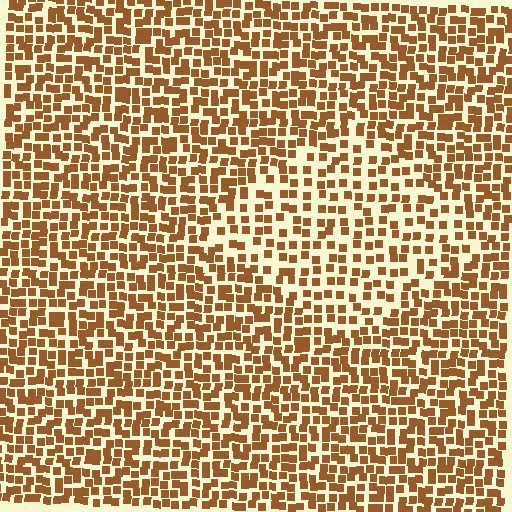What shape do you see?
I see a diamond.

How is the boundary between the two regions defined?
The boundary is defined by a change in element density (approximately 1.6x ratio). All elements are the same color, size, and shape.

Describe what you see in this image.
The image contains small brown elements arranged at two different densities. A diamond-shaped region is visible where the elements are less densely packed than the surrounding area.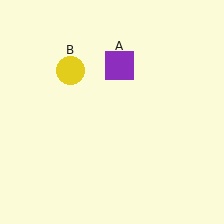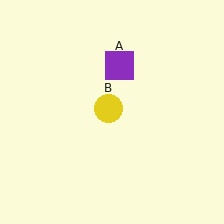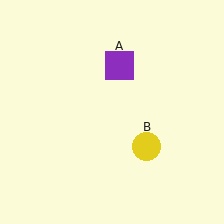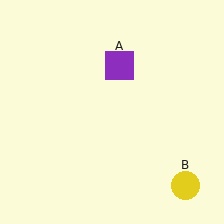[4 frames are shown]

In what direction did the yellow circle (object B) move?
The yellow circle (object B) moved down and to the right.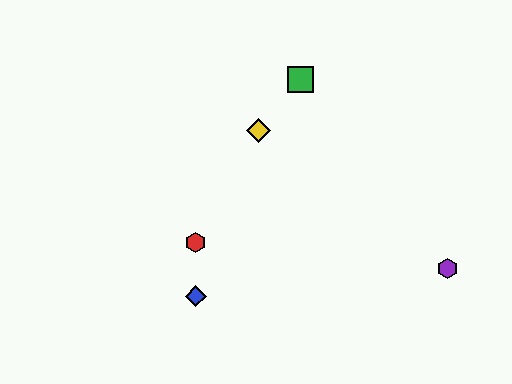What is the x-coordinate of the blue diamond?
The blue diamond is at x≈196.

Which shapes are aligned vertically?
The red hexagon, the blue diamond are aligned vertically.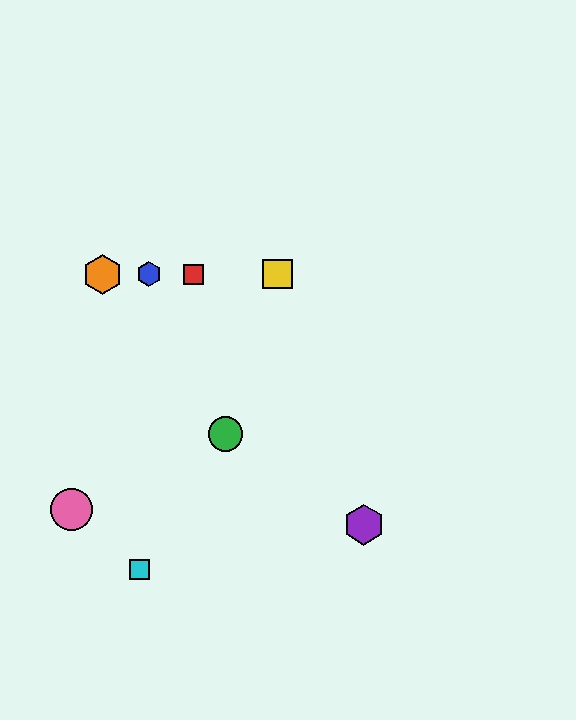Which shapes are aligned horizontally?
The red square, the blue hexagon, the yellow square, the orange hexagon are aligned horizontally.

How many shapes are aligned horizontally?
4 shapes (the red square, the blue hexagon, the yellow square, the orange hexagon) are aligned horizontally.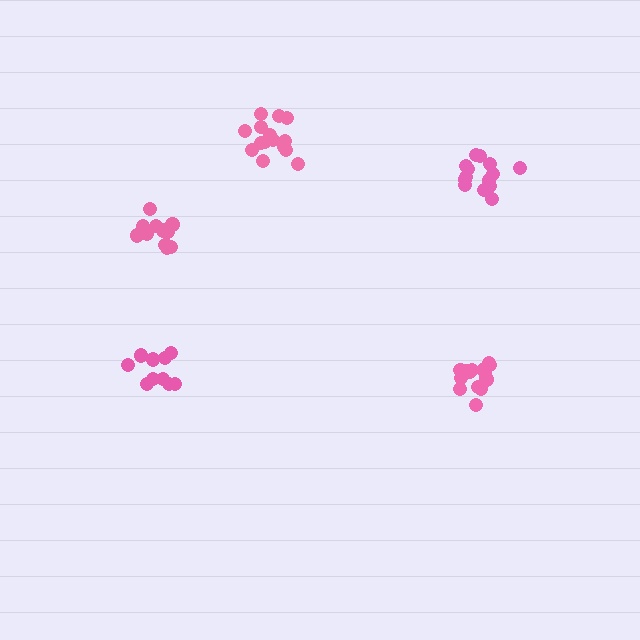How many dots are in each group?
Group 1: 14 dots, Group 2: 15 dots, Group 3: 15 dots, Group 4: 10 dots, Group 5: 12 dots (66 total).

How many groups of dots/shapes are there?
There are 5 groups.